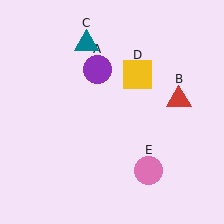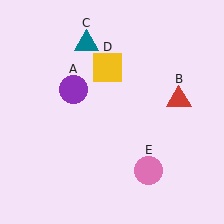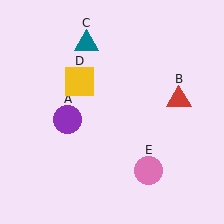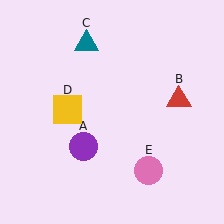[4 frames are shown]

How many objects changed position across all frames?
2 objects changed position: purple circle (object A), yellow square (object D).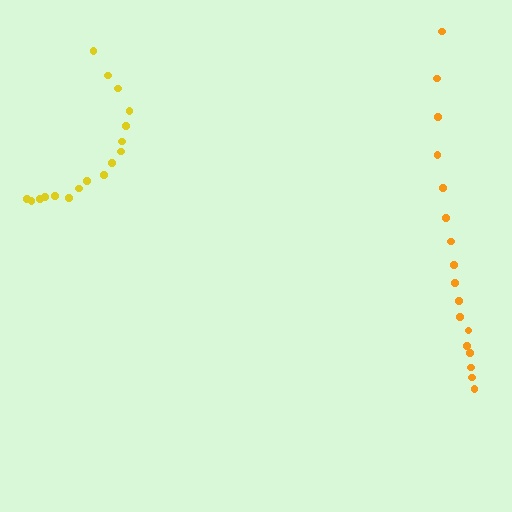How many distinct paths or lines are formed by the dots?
There are 2 distinct paths.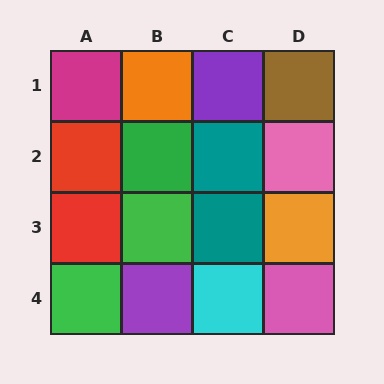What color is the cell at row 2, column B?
Green.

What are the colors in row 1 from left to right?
Magenta, orange, purple, brown.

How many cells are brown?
1 cell is brown.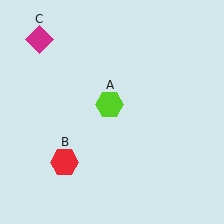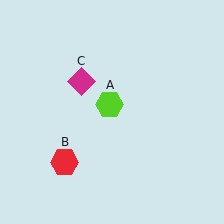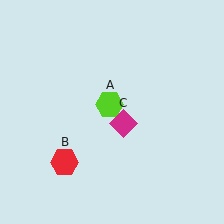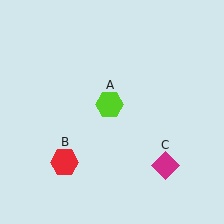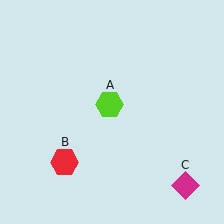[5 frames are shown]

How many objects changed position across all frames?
1 object changed position: magenta diamond (object C).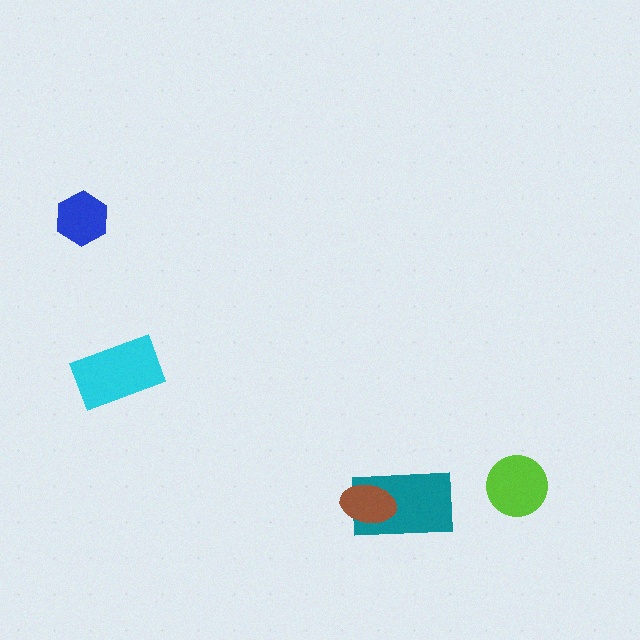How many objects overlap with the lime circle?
0 objects overlap with the lime circle.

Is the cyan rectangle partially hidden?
No, no other shape covers it.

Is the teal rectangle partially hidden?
Yes, it is partially covered by another shape.